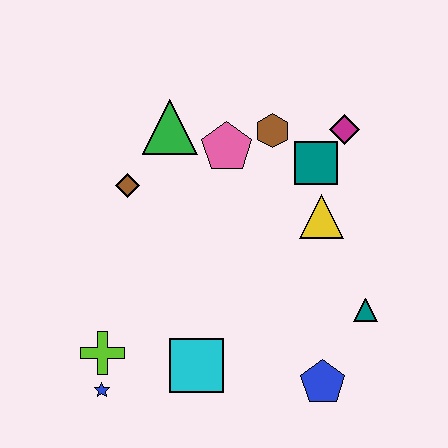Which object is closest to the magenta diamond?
The teal square is closest to the magenta diamond.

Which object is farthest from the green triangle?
The blue pentagon is farthest from the green triangle.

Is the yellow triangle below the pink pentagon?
Yes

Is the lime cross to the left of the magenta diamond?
Yes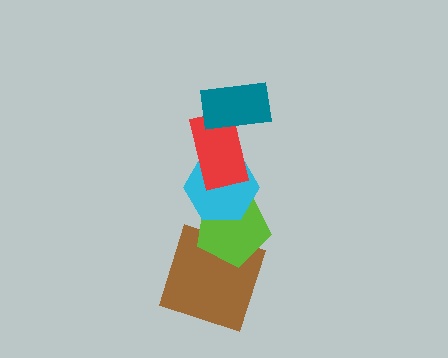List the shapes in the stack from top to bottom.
From top to bottom: the teal rectangle, the red rectangle, the cyan hexagon, the lime pentagon, the brown square.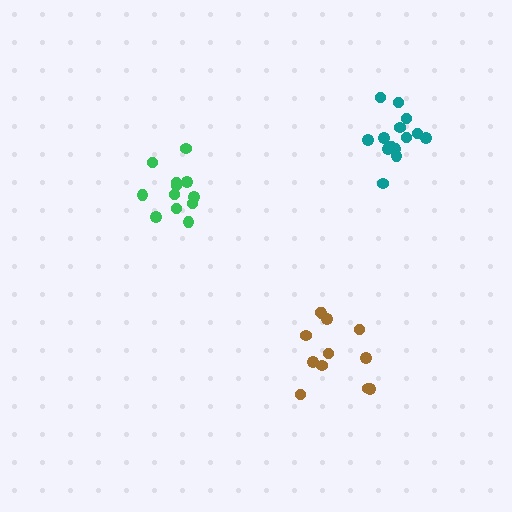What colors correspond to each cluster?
The clusters are colored: teal, green, brown.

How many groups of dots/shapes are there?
There are 3 groups.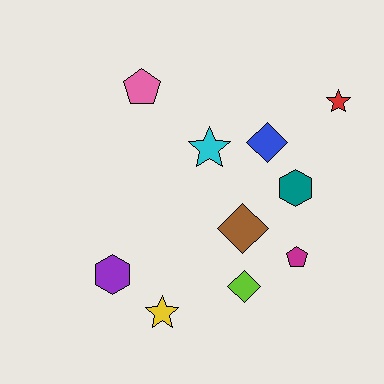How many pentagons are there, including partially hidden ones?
There are 2 pentagons.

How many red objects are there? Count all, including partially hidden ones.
There is 1 red object.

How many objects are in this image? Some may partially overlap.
There are 10 objects.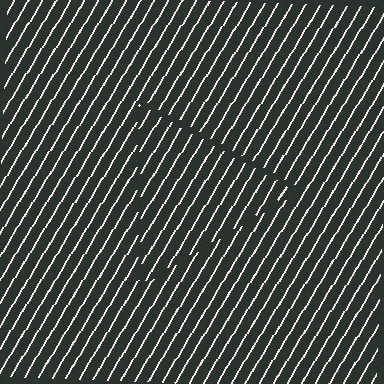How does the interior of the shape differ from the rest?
The interior of the shape contains the same grating, shifted by half a period — the contour is defined by the phase discontinuity where line-ends from the inner and outer gratings abut.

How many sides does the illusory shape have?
3 sides — the line-ends trace a triangle.